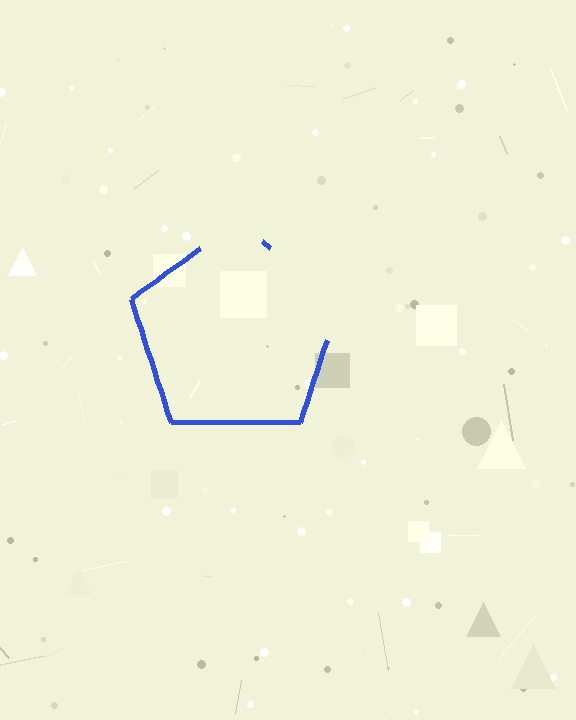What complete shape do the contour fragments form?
The contour fragments form a pentagon.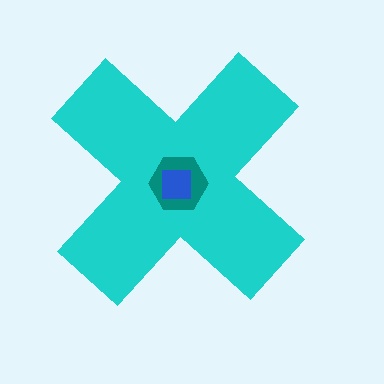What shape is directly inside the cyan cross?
The teal hexagon.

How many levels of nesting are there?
3.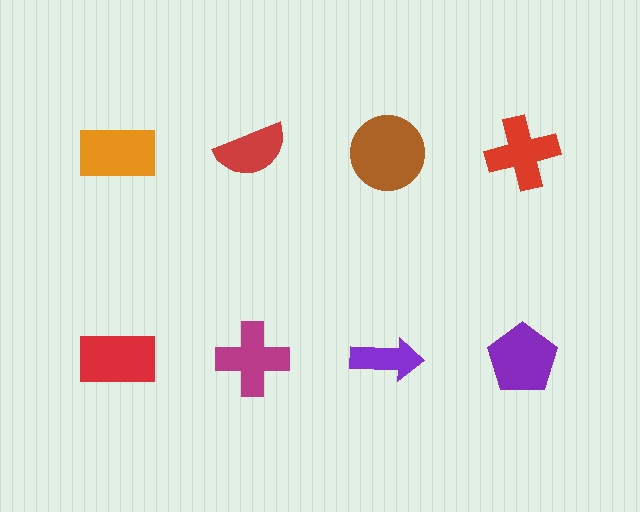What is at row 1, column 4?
A red cross.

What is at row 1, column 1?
An orange rectangle.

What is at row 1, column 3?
A brown circle.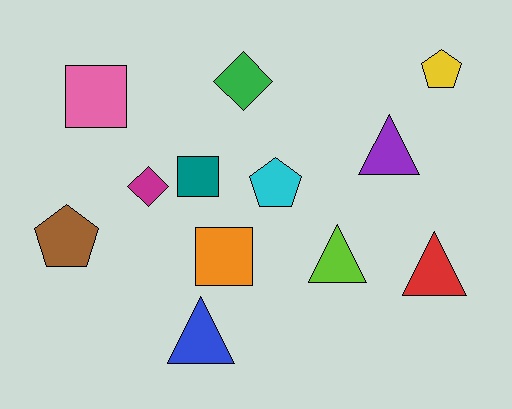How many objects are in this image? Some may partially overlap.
There are 12 objects.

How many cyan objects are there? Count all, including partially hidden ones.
There is 1 cyan object.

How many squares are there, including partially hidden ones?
There are 3 squares.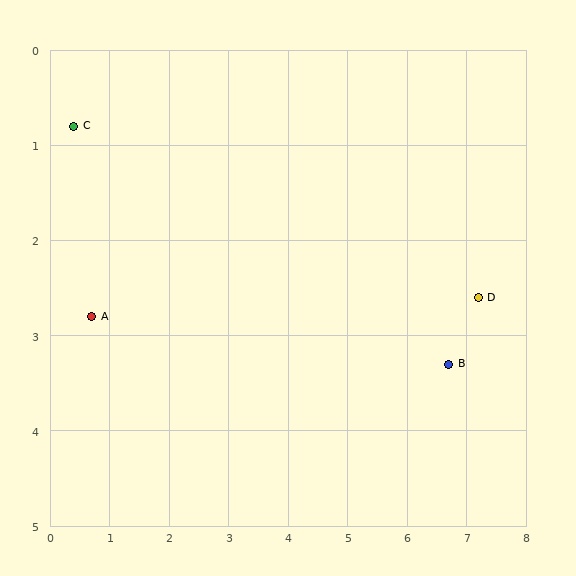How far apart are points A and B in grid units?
Points A and B are about 6.0 grid units apart.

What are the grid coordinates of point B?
Point B is at approximately (6.7, 3.3).